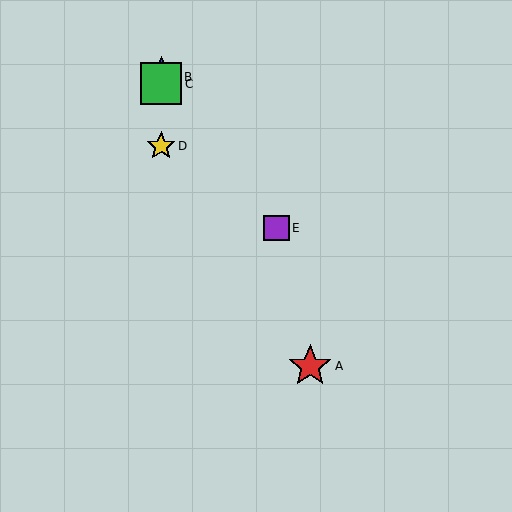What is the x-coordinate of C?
Object C is at x≈161.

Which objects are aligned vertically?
Objects B, C, D are aligned vertically.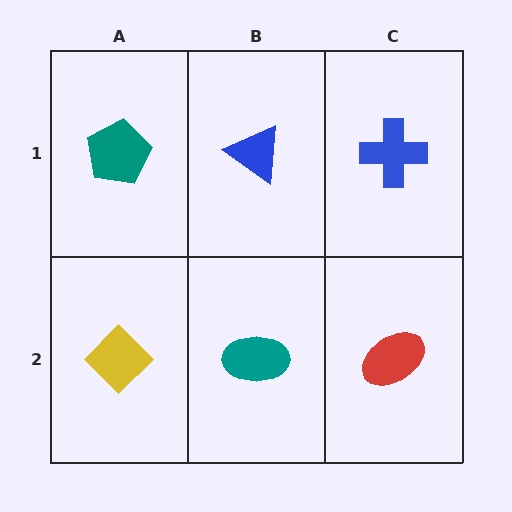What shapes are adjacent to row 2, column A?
A teal pentagon (row 1, column A), a teal ellipse (row 2, column B).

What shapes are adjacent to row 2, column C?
A blue cross (row 1, column C), a teal ellipse (row 2, column B).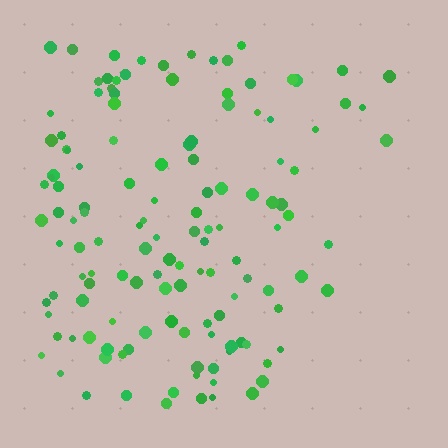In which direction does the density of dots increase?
From right to left, with the left side densest.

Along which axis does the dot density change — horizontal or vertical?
Horizontal.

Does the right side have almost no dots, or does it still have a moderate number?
Still a moderate number, just noticeably fewer than the left.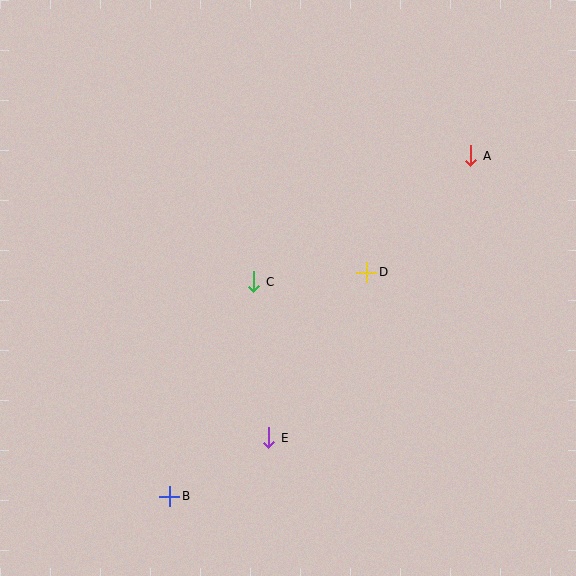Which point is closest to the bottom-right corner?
Point E is closest to the bottom-right corner.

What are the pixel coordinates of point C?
Point C is at (254, 282).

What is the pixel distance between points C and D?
The distance between C and D is 114 pixels.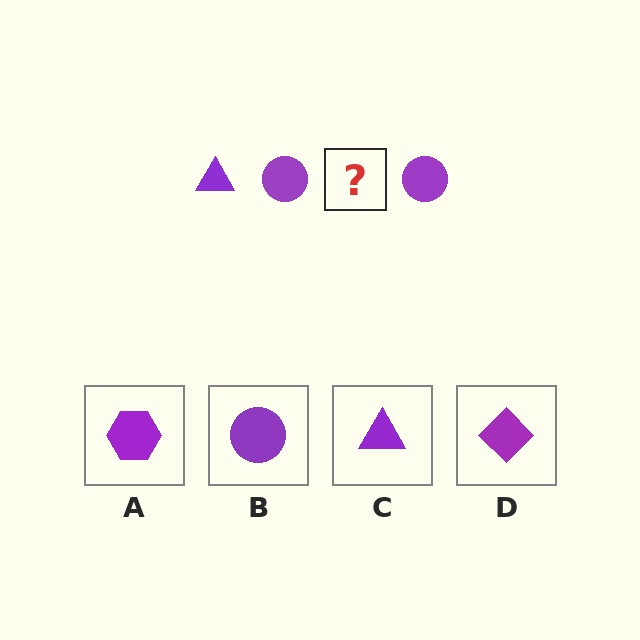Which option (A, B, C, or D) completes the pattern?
C.